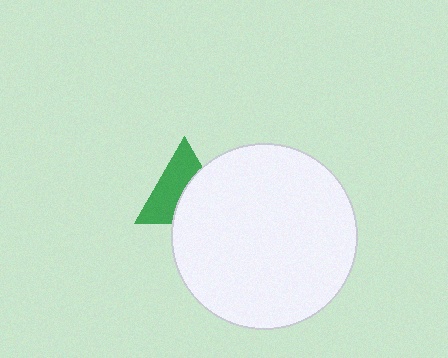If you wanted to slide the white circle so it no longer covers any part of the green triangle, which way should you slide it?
Slide it right — that is the most direct way to separate the two shapes.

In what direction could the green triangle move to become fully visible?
The green triangle could move left. That would shift it out from behind the white circle entirely.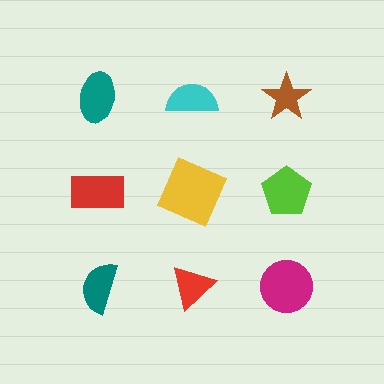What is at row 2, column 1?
A red rectangle.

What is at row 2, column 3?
A lime pentagon.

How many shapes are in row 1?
3 shapes.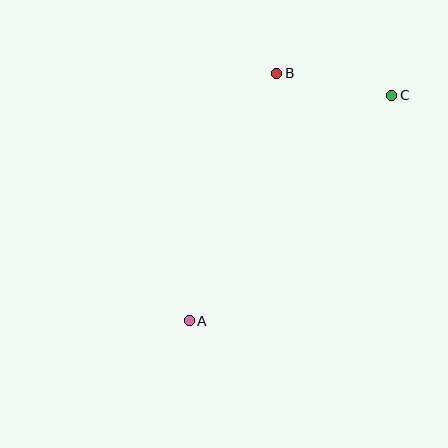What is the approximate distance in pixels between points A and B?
The distance between A and B is approximately 263 pixels.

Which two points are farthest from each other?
Points A and C are farthest from each other.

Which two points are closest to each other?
Points B and C are closest to each other.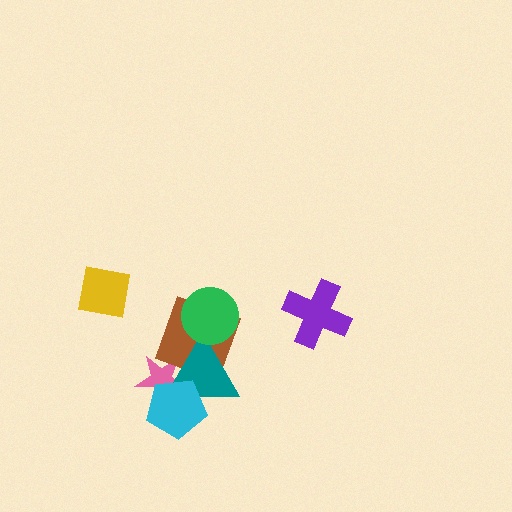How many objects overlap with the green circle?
2 objects overlap with the green circle.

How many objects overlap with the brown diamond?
3 objects overlap with the brown diamond.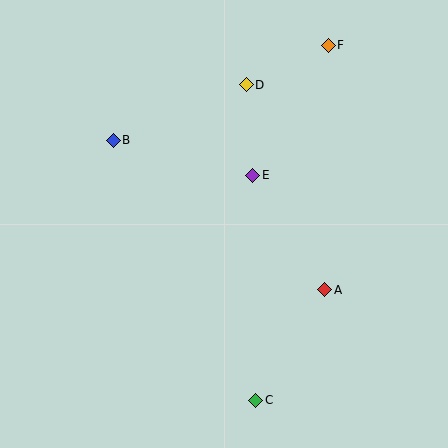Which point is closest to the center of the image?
Point E at (253, 175) is closest to the center.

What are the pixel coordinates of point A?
Point A is at (325, 290).